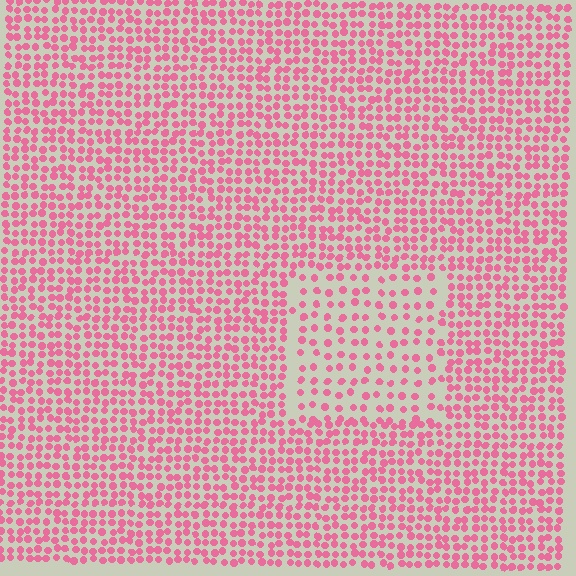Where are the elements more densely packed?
The elements are more densely packed outside the rectangle boundary.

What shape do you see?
I see a rectangle.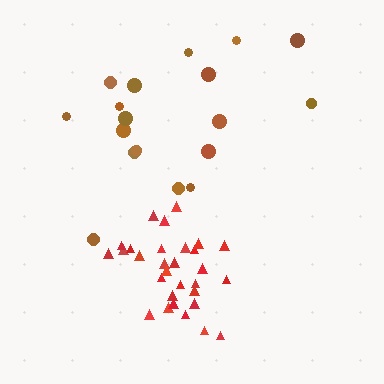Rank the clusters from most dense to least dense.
red, brown.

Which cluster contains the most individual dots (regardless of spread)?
Red (30).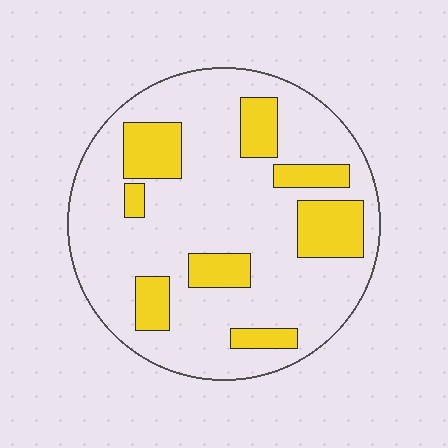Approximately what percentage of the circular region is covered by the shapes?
Approximately 25%.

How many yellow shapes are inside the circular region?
8.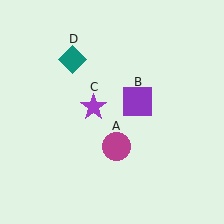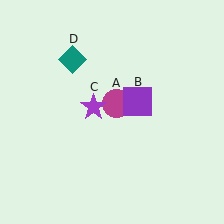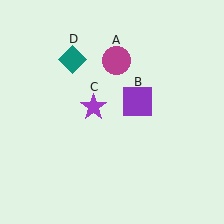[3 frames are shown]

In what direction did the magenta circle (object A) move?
The magenta circle (object A) moved up.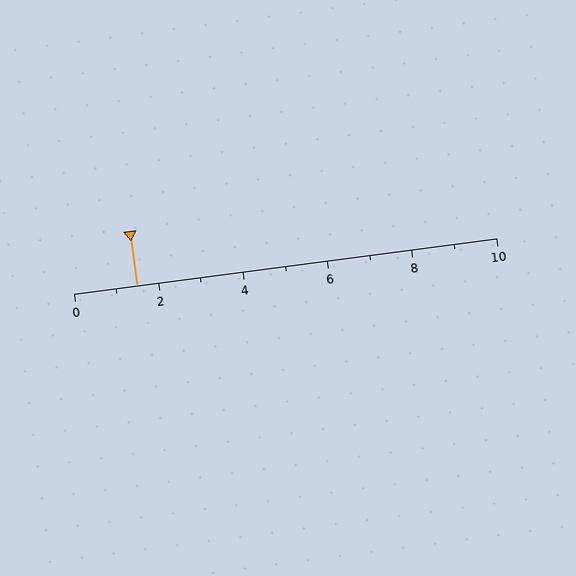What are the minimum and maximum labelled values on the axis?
The axis runs from 0 to 10.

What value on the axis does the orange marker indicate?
The marker indicates approximately 1.5.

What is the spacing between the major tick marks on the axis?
The major ticks are spaced 2 apart.